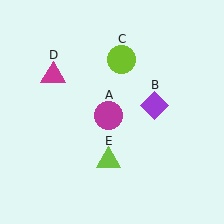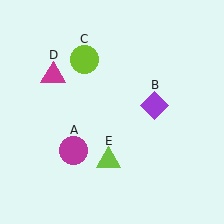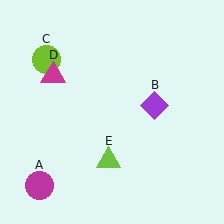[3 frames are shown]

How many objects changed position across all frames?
2 objects changed position: magenta circle (object A), lime circle (object C).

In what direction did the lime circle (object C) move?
The lime circle (object C) moved left.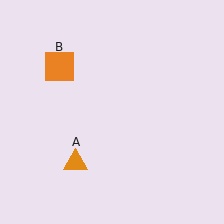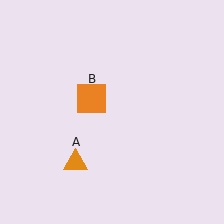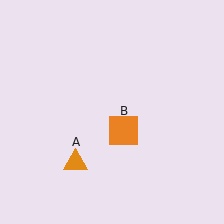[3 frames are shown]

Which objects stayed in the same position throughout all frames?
Orange triangle (object A) remained stationary.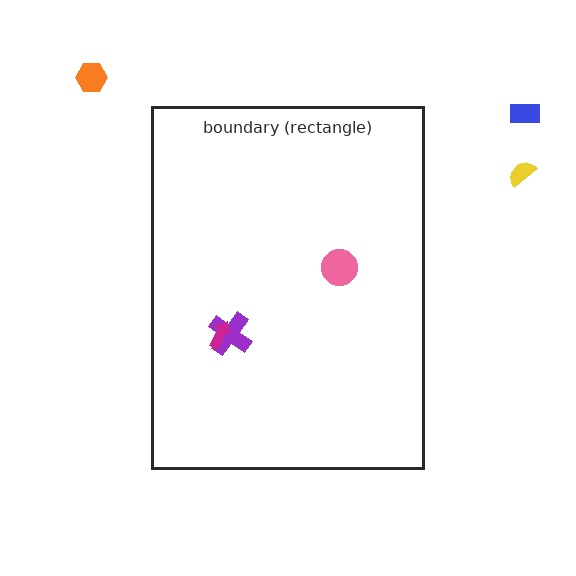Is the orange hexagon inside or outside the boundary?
Outside.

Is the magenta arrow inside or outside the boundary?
Inside.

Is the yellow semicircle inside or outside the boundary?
Outside.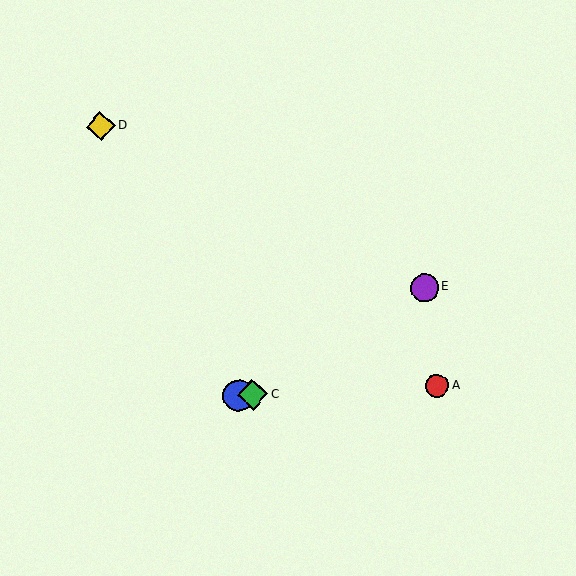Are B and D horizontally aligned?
No, B is at y≈395 and D is at y≈126.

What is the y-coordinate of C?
Object C is at y≈395.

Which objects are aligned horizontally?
Objects A, B, C are aligned horizontally.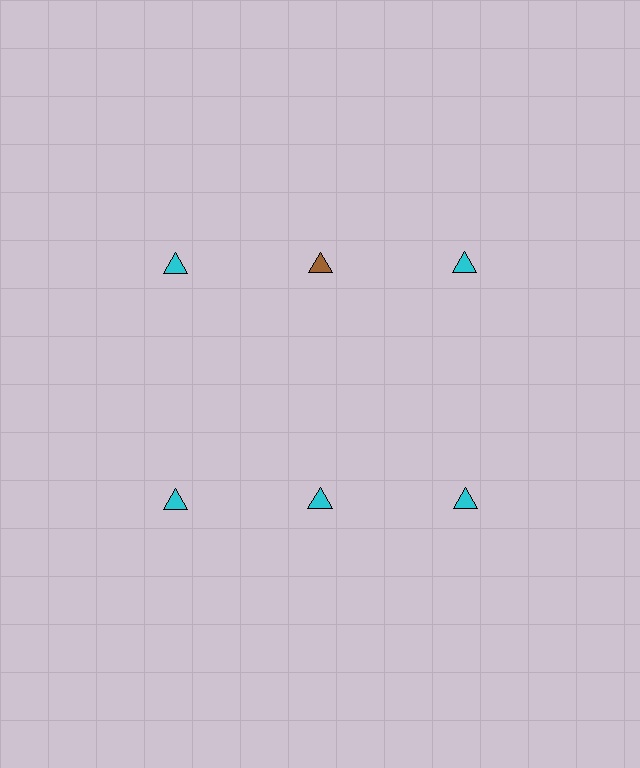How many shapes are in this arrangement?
There are 6 shapes arranged in a grid pattern.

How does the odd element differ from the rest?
It has a different color: brown instead of cyan.